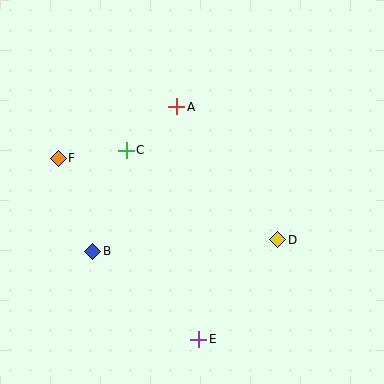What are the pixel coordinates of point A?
Point A is at (177, 107).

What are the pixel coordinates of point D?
Point D is at (278, 240).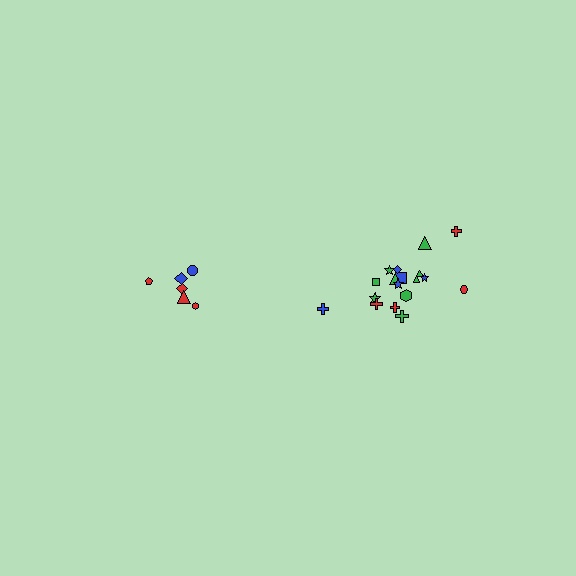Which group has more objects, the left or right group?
The right group.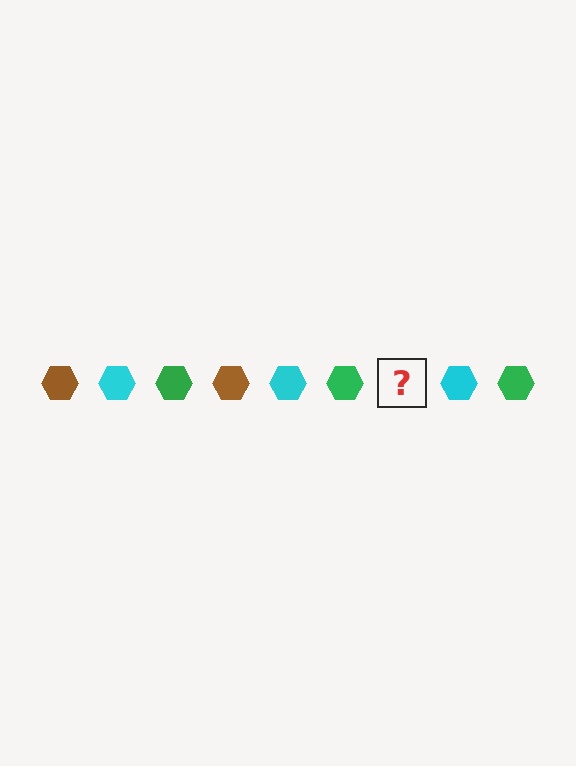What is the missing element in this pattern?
The missing element is a brown hexagon.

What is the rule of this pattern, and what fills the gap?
The rule is that the pattern cycles through brown, cyan, green hexagons. The gap should be filled with a brown hexagon.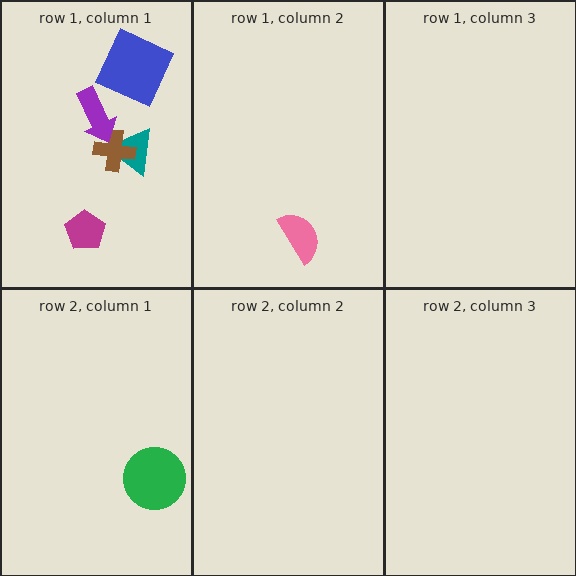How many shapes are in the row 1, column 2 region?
1.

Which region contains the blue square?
The row 1, column 1 region.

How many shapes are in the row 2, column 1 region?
1.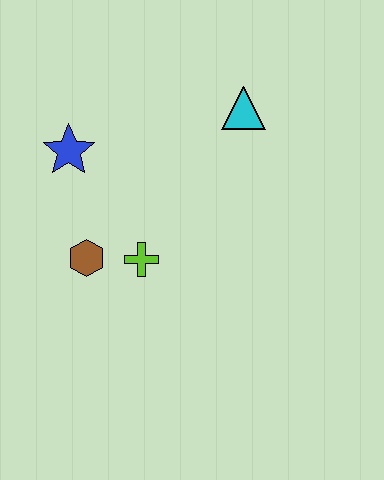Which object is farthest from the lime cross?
The cyan triangle is farthest from the lime cross.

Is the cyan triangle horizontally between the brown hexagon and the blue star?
No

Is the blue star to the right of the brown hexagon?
No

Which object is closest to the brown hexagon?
The lime cross is closest to the brown hexagon.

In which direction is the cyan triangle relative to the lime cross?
The cyan triangle is above the lime cross.